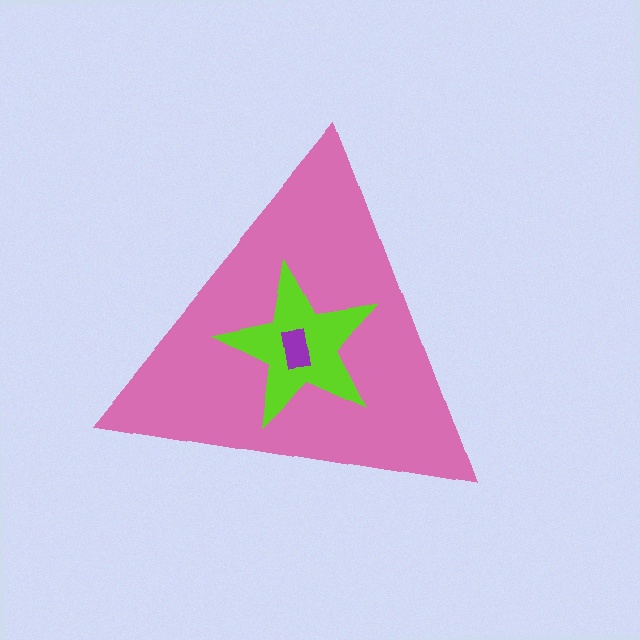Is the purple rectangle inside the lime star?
Yes.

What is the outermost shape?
The pink triangle.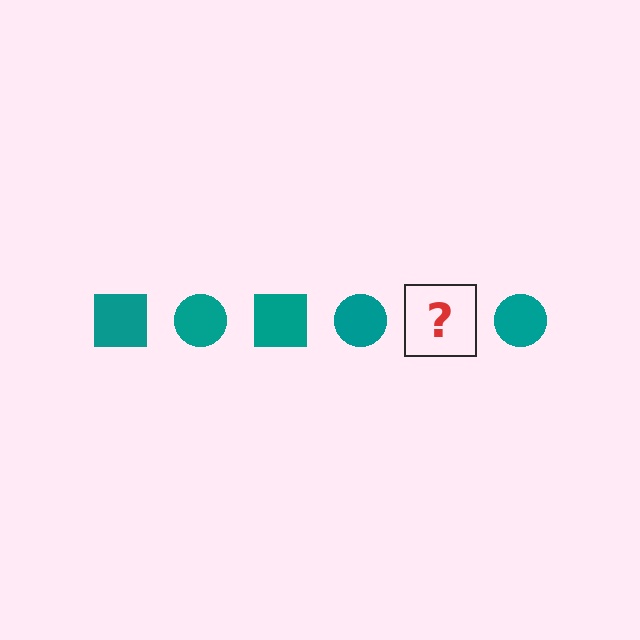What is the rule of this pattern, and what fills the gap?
The rule is that the pattern cycles through square, circle shapes in teal. The gap should be filled with a teal square.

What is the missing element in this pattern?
The missing element is a teal square.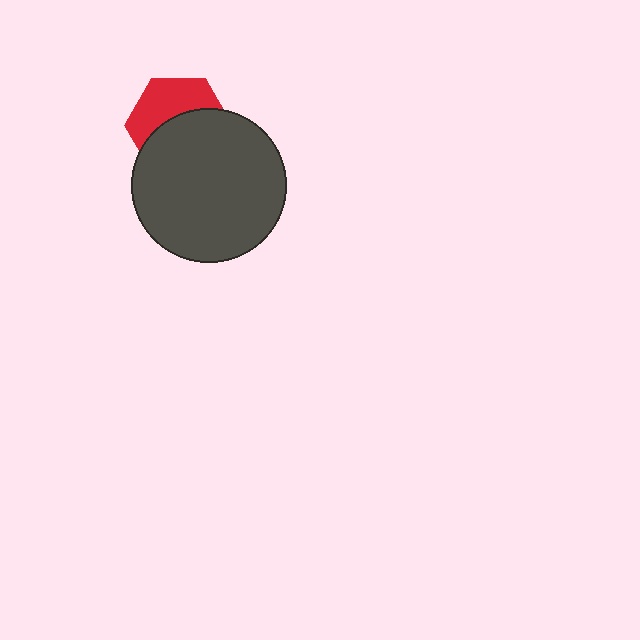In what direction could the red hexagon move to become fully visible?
The red hexagon could move up. That would shift it out from behind the dark gray circle entirely.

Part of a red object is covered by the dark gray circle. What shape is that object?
It is a hexagon.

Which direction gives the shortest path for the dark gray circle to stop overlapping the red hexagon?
Moving down gives the shortest separation.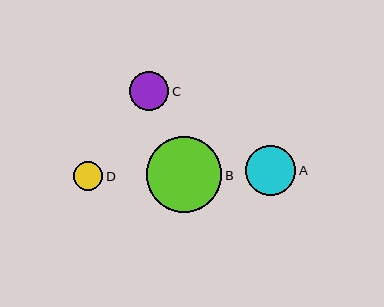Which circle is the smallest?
Circle D is the smallest with a size of approximately 29 pixels.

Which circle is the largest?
Circle B is the largest with a size of approximately 75 pixels.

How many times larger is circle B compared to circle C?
Circle B is approximately 1.9 times the size of circle C.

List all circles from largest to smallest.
From largest to smallest: B, A, C, D.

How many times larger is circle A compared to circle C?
Circle A is approximately 1.3 times the size of circle C.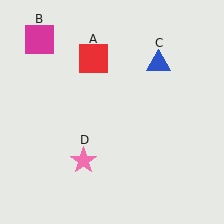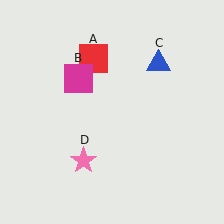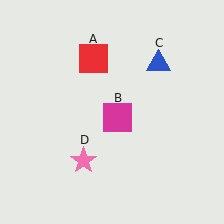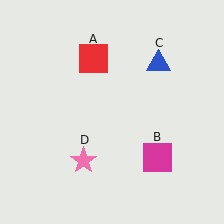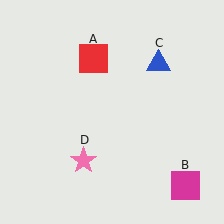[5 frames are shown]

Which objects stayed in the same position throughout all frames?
Red square (object A) and blue triangle (object C) and pink star (object D) remained stationary.